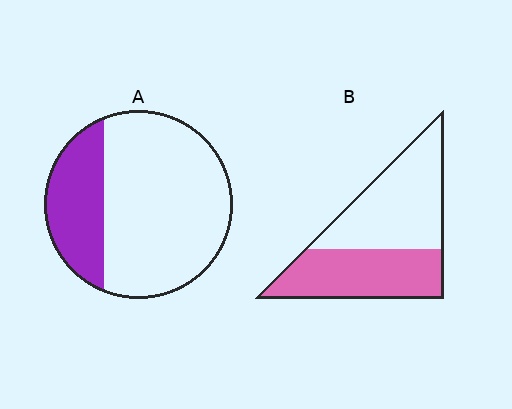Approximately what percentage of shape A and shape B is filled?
A is approximately 25% and B is approximately 45%.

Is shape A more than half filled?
No.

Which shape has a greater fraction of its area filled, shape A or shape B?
Shape B.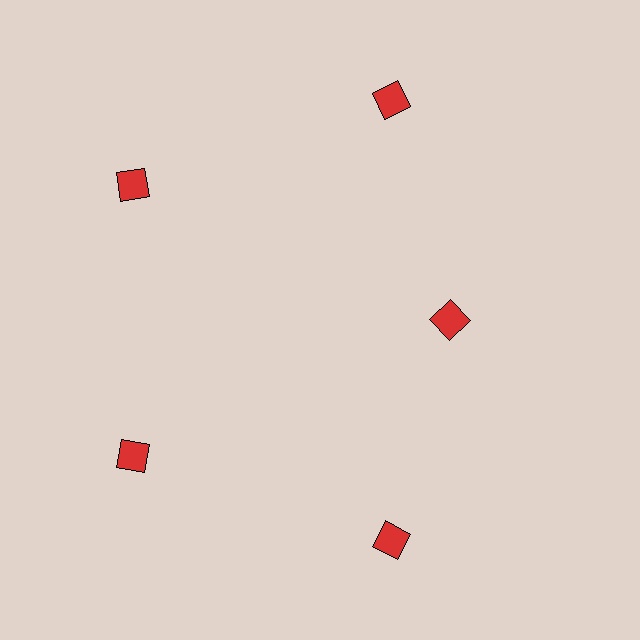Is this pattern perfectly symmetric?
No. The 5 red diamonds are arranged in a ring, but one element near the 3 o'clock position is pulled inward toward the center, breaking the 5-fold rotational symmetry.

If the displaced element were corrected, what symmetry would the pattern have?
It would have 5-fold rotational symmetry — the pattern would map onto itself every 72 degrees.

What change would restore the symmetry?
The symmetry would be restored by moving it outward, back onto the ring so that all 5 diamonds sit at equal angles and equal distance from the center.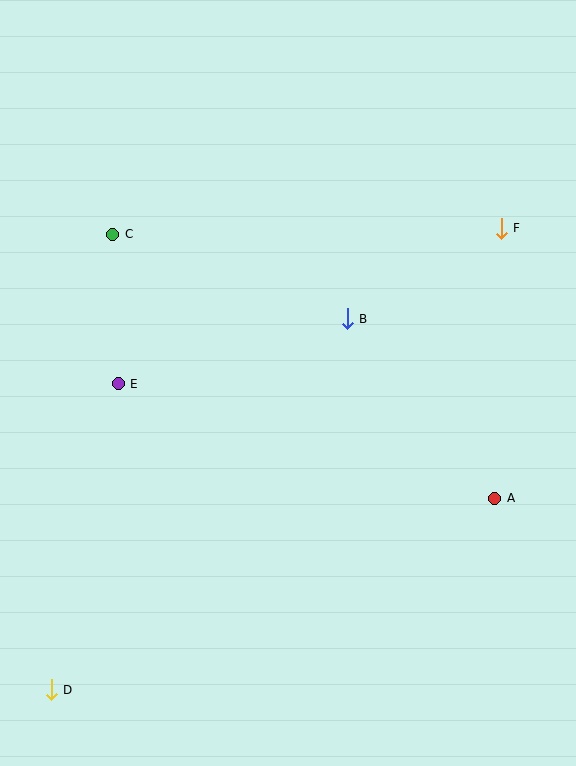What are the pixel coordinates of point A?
Point A is at (495, 498).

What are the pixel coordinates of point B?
Point B is at (347, 319).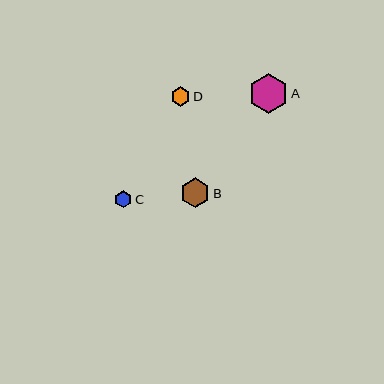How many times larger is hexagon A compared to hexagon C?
Hexagon A is approximately 2.3 times the size of hexagon C.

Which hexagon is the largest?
Hexagon A is the largest with a size of approximately 40 pixels.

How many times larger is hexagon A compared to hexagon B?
Hexagon A is approximately 1.3 times the size of hexagon B.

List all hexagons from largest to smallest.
From largest to smallest: A, B, D, C.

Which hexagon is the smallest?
Hexagon C is the smallest with a size of approximately 17 pixels.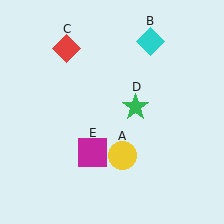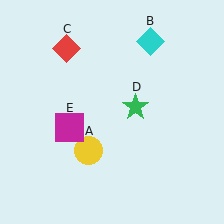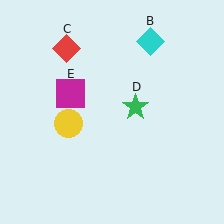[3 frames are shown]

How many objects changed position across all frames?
2 objects changed position: yellow circle (object A), magenta square (object E).